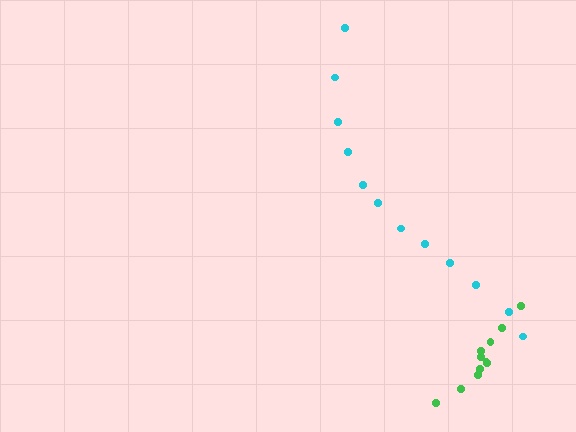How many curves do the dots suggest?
There are 2 distinct paths.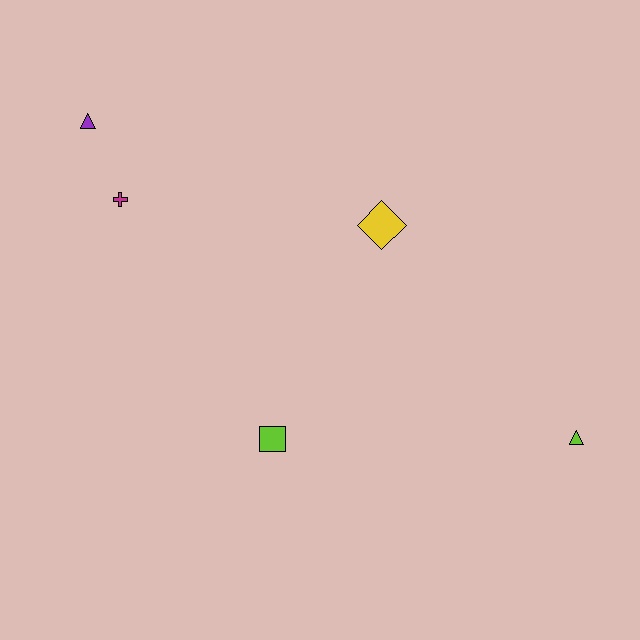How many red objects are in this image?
There are no red objects.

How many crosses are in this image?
There is 1 cross.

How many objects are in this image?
There are 5 objects.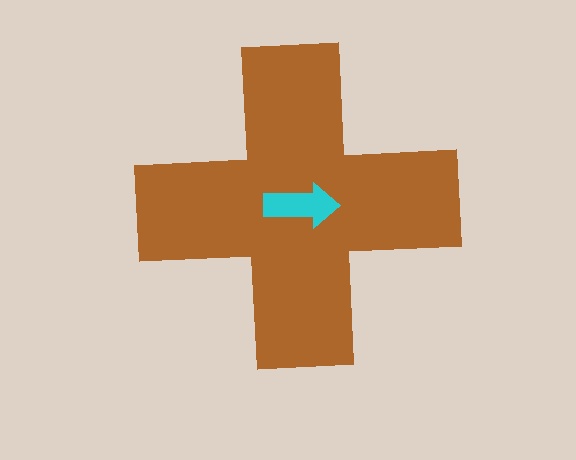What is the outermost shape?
The brown cross.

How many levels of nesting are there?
2.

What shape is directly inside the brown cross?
The cyan arrow.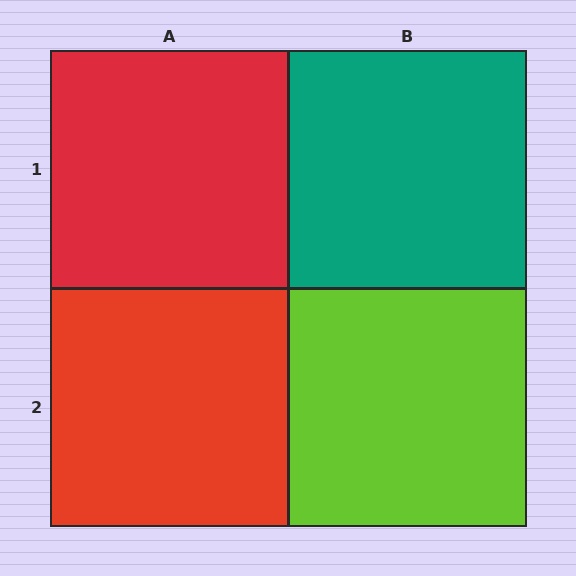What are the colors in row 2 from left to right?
Red, lime.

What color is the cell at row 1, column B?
Teal.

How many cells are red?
2 cells are red.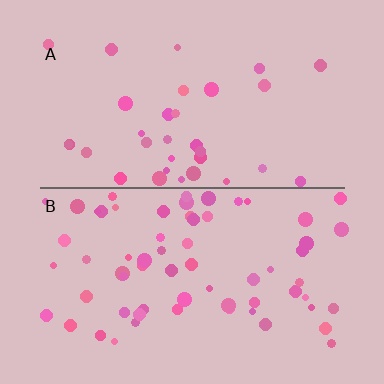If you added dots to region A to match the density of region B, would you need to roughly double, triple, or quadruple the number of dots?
Approximately double.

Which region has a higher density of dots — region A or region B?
B (the bottom).